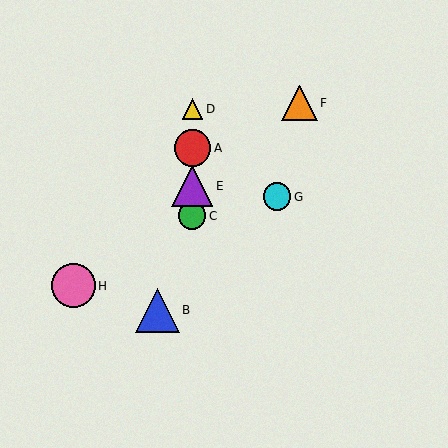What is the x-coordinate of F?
Object F is at x≈300.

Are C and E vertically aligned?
Yes, both are at x≈192.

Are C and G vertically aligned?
No, C is at x≈192 and G is at x≈277.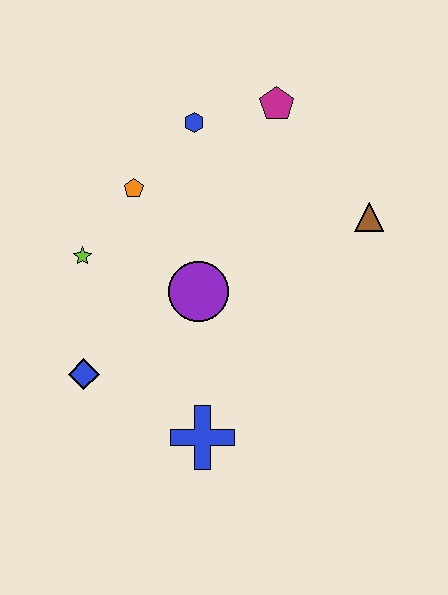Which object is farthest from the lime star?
The brown triangle is farthest from the lime star.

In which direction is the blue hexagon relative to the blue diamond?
The blue hexagon is above the blue diamond.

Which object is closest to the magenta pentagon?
The blue hexagon is closest to the magenta pentagon.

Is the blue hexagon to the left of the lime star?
No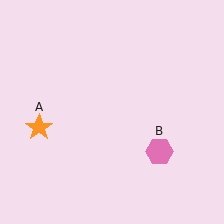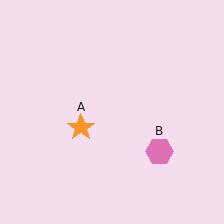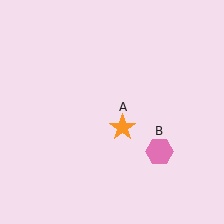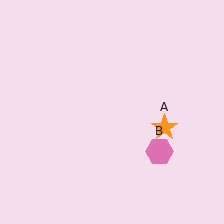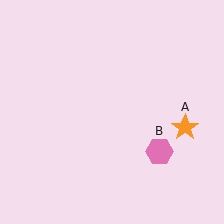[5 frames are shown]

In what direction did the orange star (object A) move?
The orange star (object A) moved right.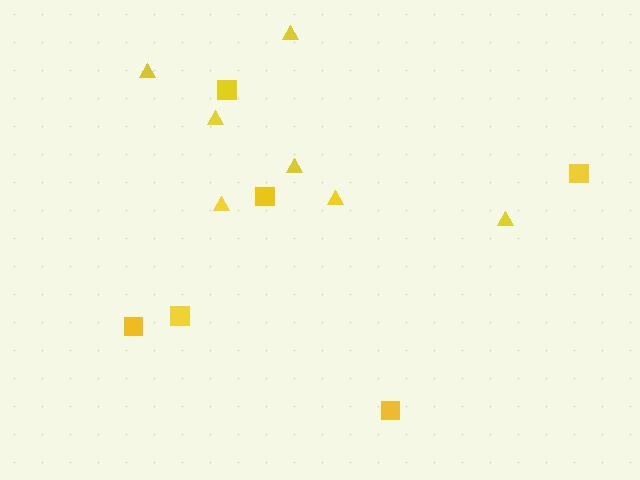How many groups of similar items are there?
There are 2 groups: one group of triangles (7) and one group of squares (6).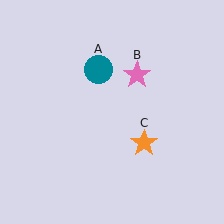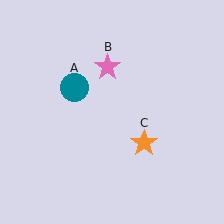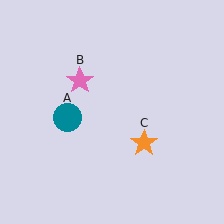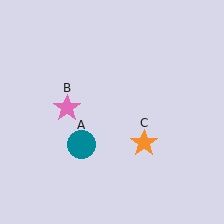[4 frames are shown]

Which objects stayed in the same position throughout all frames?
Orange star (object C) remained stationary.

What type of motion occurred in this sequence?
The teal circle (object A), pink star (object B) rotated counterclockwise around the center of the scene.